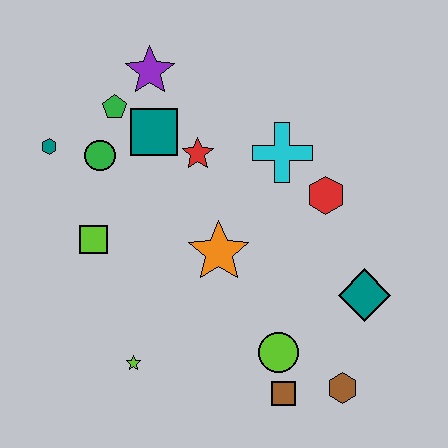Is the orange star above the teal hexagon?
No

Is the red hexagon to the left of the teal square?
No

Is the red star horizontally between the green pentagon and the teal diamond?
Yes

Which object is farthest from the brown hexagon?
The teal hexagon is farthest from the brown hexagon.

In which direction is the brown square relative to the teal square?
The brown square is below the teal square.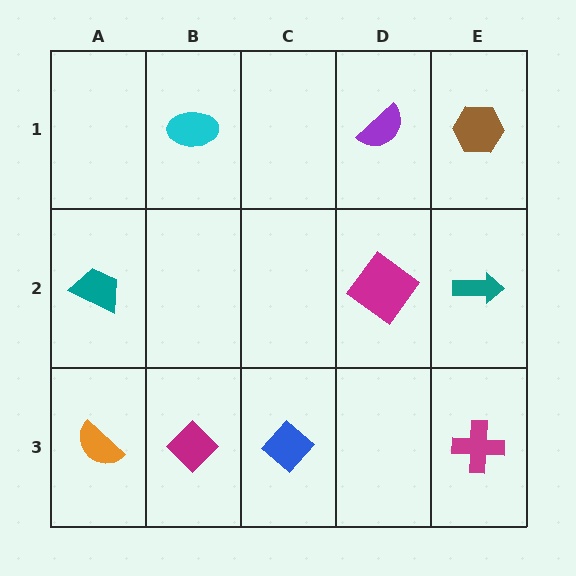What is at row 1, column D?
A purple semicircle.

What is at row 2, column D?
A magenta diamond.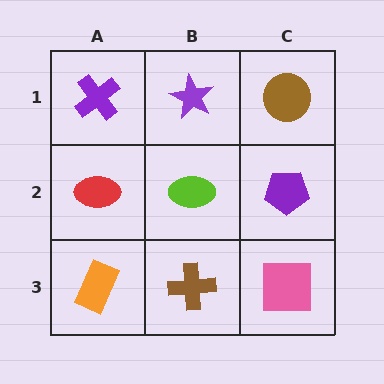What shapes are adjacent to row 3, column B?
A lime ellipse (row 2, column B), an orange rectangle (row 3, column A), a pink square (row 3, column C).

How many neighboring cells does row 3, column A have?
2.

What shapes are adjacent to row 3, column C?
A purple pentagon (row 2, column C), a brown cross (row 3, column B).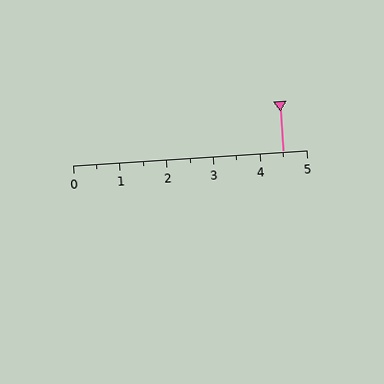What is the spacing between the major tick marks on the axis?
The major ticks are spaced 1 apart.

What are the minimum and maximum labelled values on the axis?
The axis runs from 0 to 5.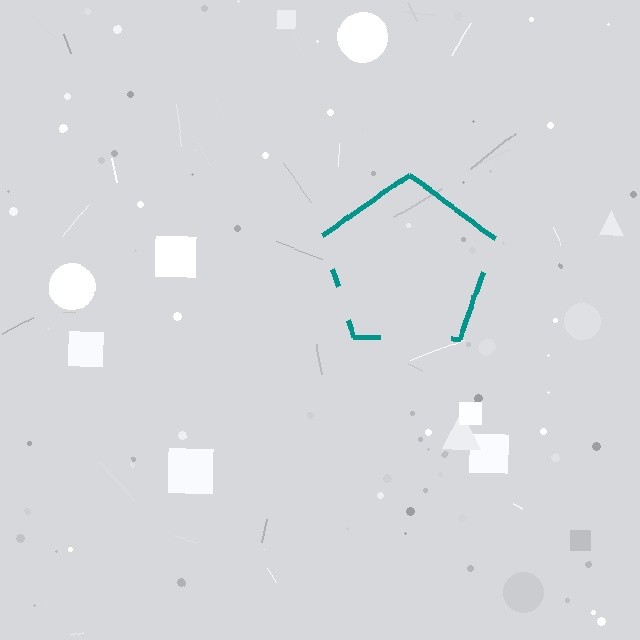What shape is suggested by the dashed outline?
The dashed outline suggests a pentagon.